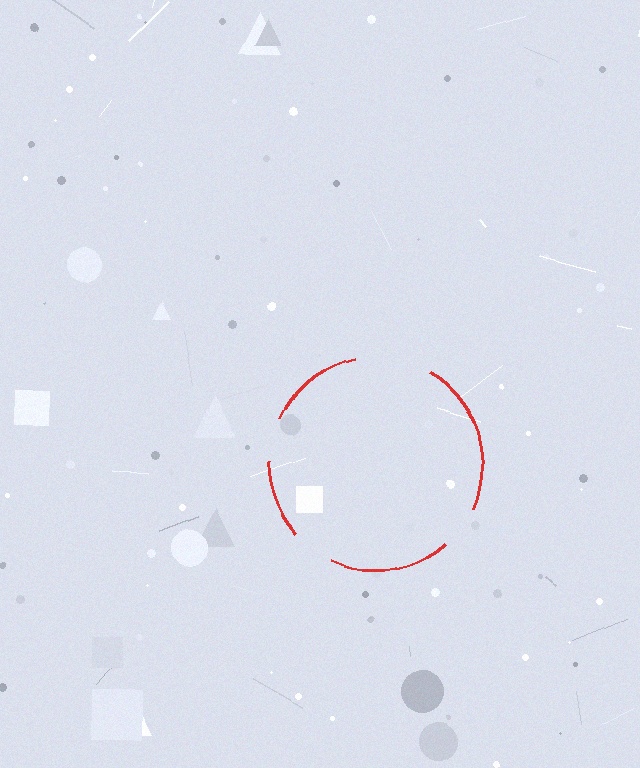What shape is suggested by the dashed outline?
The dashed outline suggests a circle.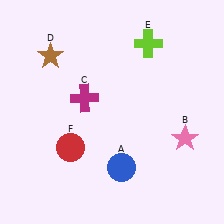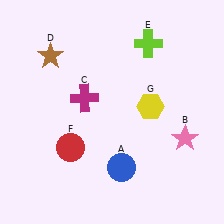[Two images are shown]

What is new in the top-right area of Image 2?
A yellow hexagon (G) was added in the top-right area of Image 2.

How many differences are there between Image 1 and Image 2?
There is 1 difference between the two images.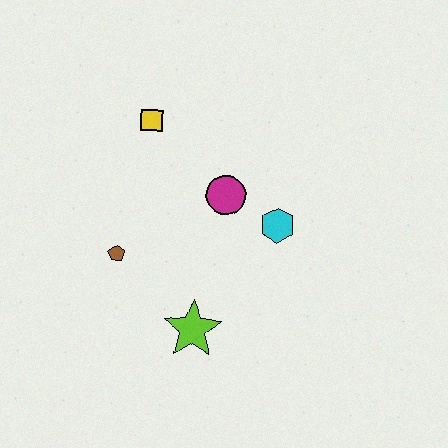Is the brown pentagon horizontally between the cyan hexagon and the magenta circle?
No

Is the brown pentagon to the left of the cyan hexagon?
Yes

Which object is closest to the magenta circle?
The cyan hexagon is closest to the magenta circle.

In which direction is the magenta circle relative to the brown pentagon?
The magenta circle is to the right of the brown pentagon.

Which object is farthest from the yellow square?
The lime star is farthest from the yellow square.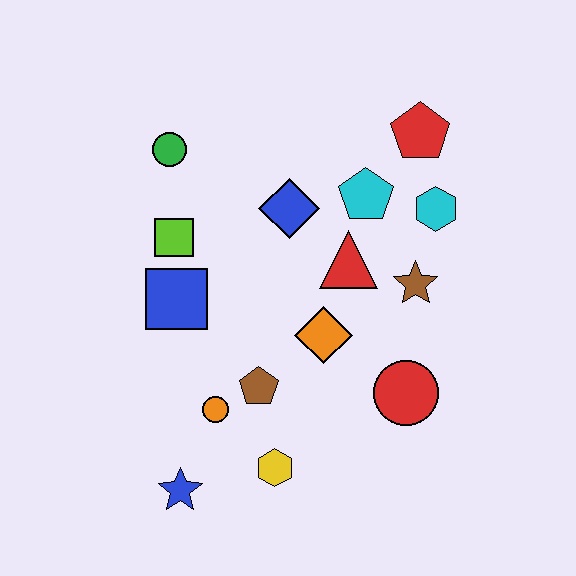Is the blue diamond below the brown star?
No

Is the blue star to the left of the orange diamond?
Yes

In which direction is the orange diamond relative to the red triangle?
The orange diamond is below the red triangle.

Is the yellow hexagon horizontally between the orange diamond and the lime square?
Yes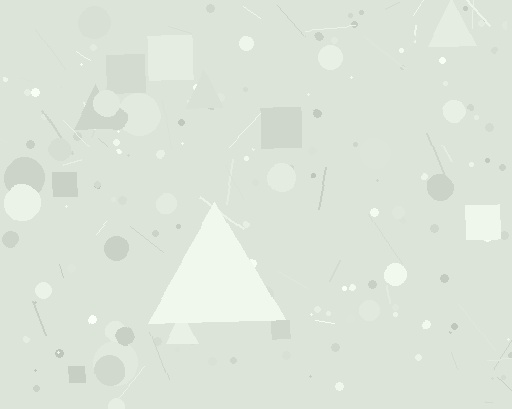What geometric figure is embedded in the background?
A triangle is embedded in the background.